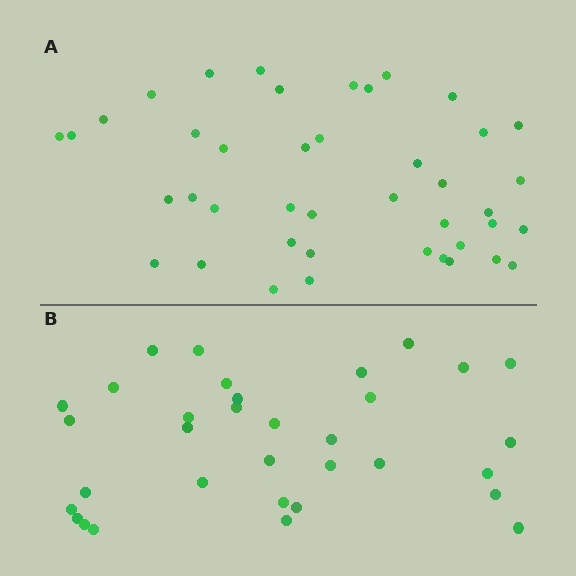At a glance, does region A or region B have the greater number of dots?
Region A (the top region) has more dots.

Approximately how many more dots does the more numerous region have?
Region A has roughly 8 or so more dots than region B.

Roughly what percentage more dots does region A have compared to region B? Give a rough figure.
About 25% more.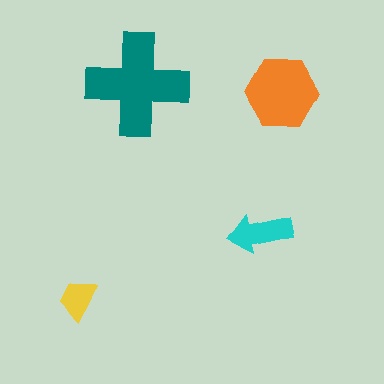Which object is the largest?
The teal cross.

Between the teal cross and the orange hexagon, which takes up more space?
The teal cross.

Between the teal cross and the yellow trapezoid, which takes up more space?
The teal cross.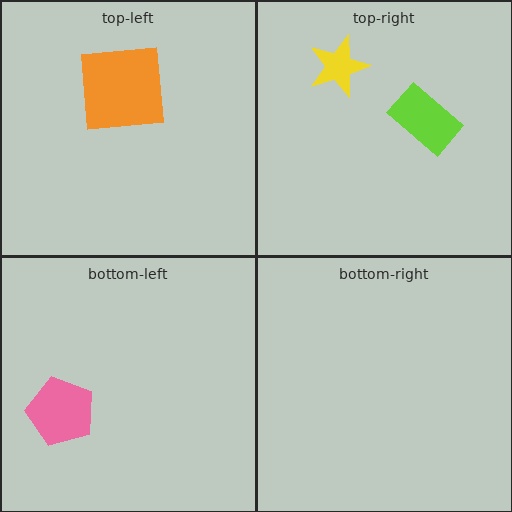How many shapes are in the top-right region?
2.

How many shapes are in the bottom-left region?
1.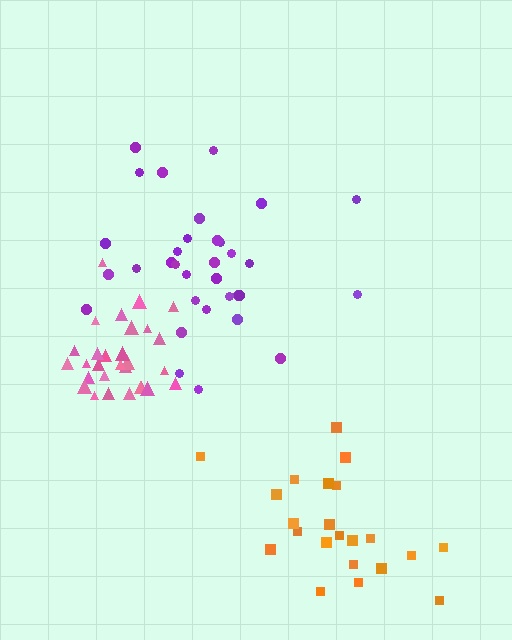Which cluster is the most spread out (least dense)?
Purple.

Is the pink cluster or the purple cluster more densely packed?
Pink.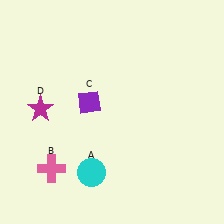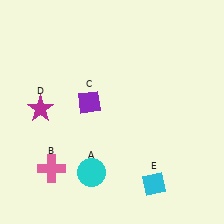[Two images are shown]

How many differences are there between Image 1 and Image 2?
There is 1 difference between the two images.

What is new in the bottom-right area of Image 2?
A cyan diamond (E) was added in the bottom-right area of Image 2.